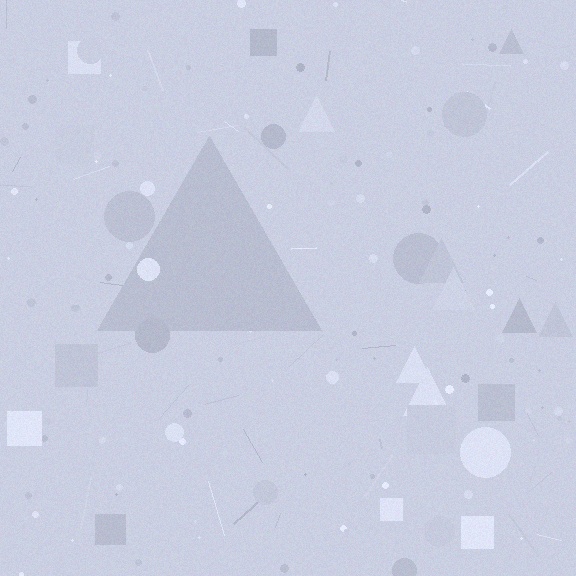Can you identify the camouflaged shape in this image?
The camouflaged shape is a triangle.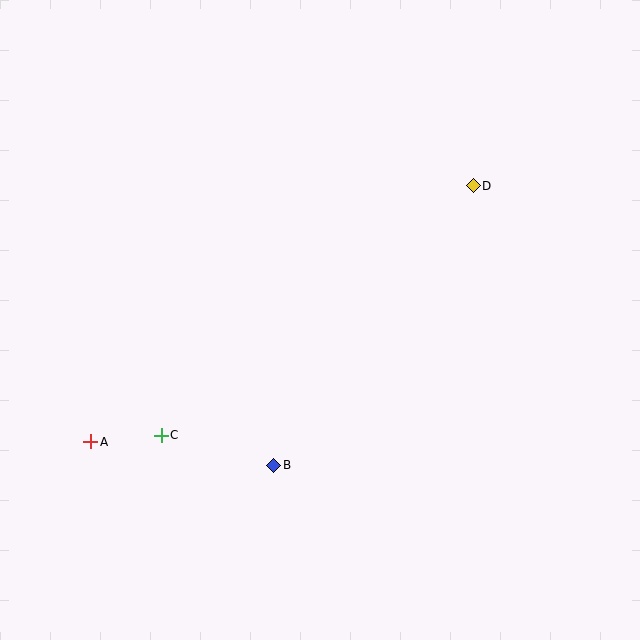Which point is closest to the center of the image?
Point B at (274, 465) is closest to the center.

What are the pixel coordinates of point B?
Point B is at (274, 465).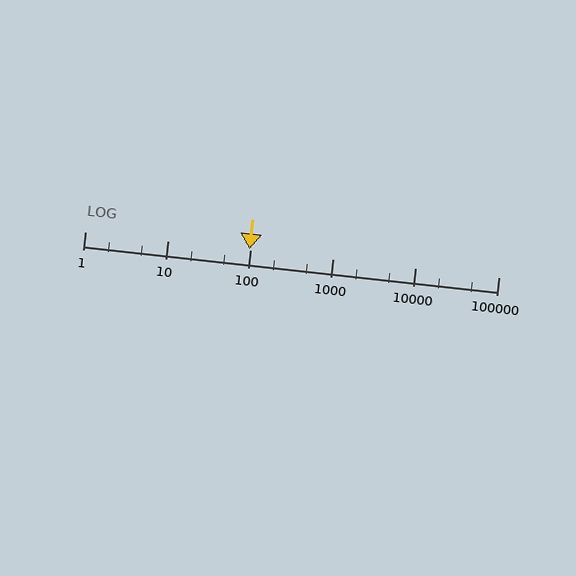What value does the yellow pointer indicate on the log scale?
The pointer indicates approximately 97.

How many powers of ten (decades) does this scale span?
The scale spans 5 decades, from 1 to 100000.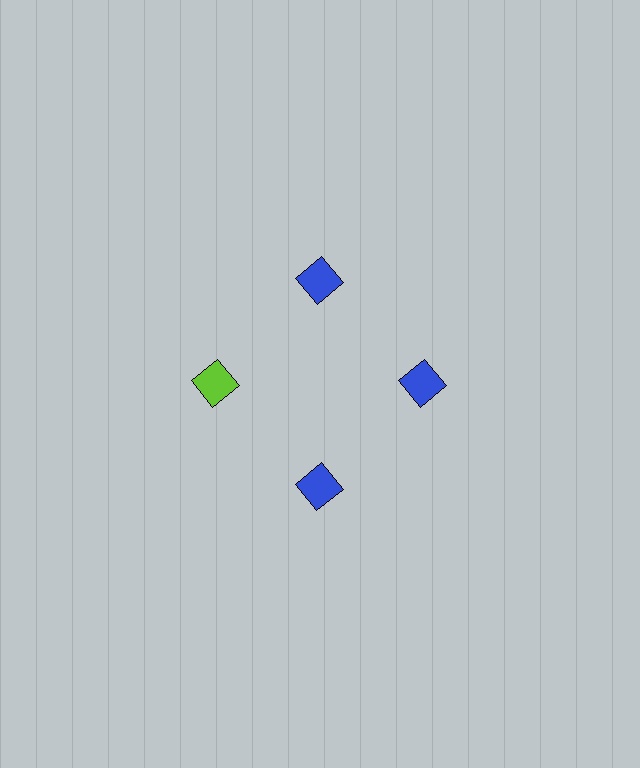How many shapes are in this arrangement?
There are 4 shapes arranged in a ring pattern.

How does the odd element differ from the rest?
It has a different color: lime instead of blue.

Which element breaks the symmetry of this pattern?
The lime diamond at roughly the 9 o'clock position breaks the symmetry. All other shapes are blue diamonds.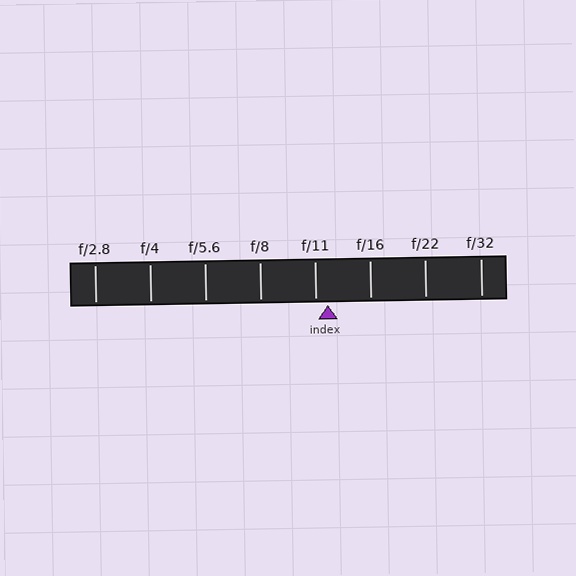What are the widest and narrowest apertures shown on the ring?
The widest aperture shown is f/2.8 and the narrowest is f/32.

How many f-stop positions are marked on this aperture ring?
There are 8 f-stop positions marked.